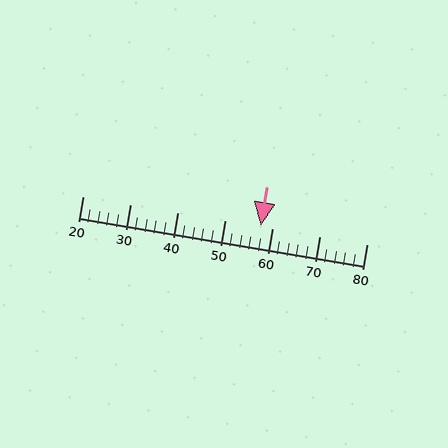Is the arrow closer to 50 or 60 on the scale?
The arrow is closer to 60.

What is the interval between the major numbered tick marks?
The major tick marks are spaced 10 units apart.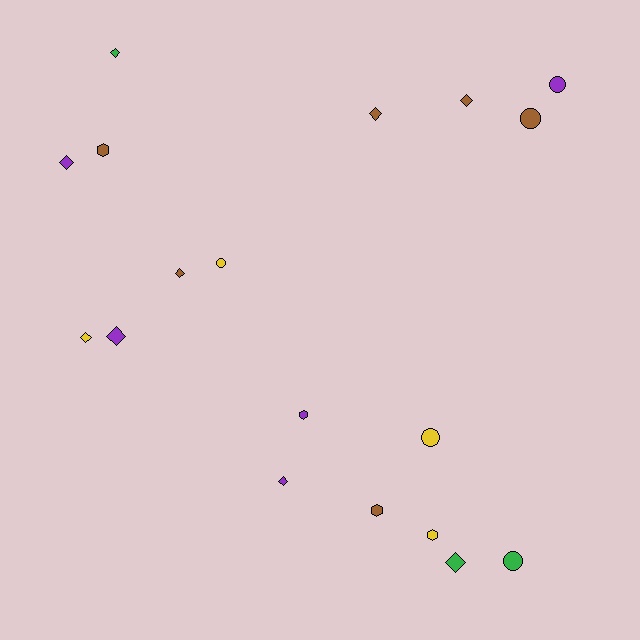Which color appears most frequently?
Brown, with 6 objects.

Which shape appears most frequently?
Diamond, with 9 objects.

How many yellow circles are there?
There are 2 yellow circles.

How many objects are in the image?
There are 18 objects.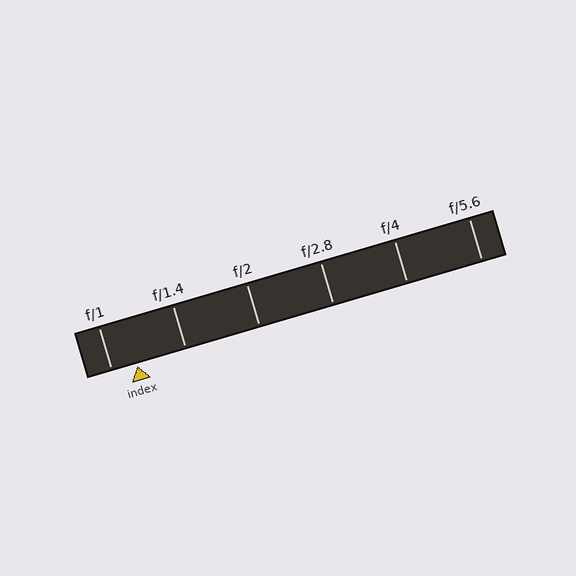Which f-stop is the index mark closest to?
The index mark is closest to f/1.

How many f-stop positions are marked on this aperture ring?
There are 6 f-stop positions marked.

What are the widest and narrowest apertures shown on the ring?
The widest aperture shown is f/1 and the narrowest is f/5.6.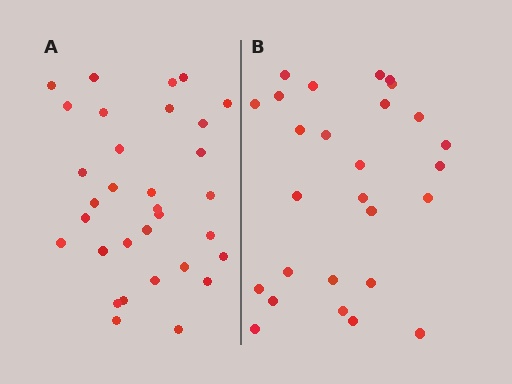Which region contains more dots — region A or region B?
Region A (the left region) has more dots.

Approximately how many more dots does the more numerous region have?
Region A has about 5 more dots than region B.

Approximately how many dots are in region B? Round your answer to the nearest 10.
About 30 dots. (The exact count is 27, which rounds to 30.)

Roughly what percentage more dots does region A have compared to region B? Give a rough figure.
About 20% more.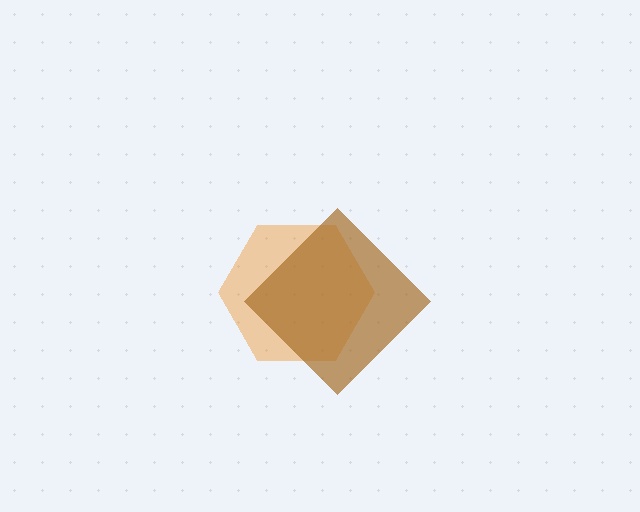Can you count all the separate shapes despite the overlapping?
Yes, there are 2 separate shapes.